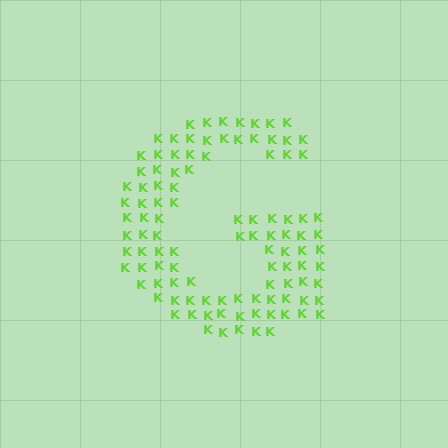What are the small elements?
The small elements are letter K's.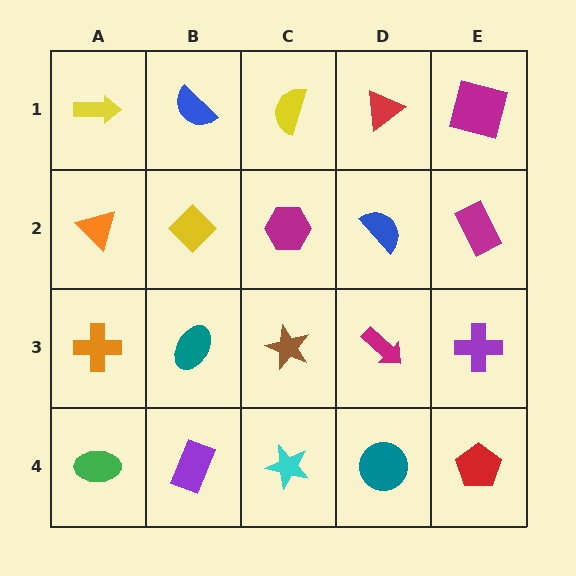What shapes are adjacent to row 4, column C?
A brown star (row 3, column C), a purple rectangle (row 4, column B), a teal circle (row 4, column D).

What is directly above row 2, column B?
A blue semicircle.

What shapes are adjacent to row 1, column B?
A yellow diamond (row 2, column B), a yellow arrow (row 1, column A), a yellow semicircle (row 1, column C).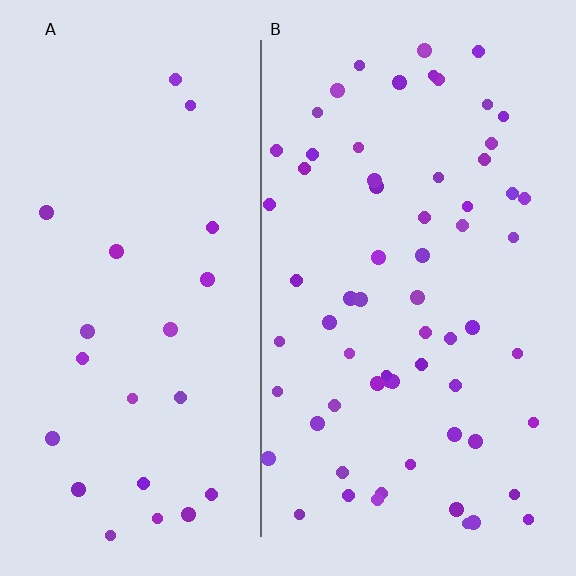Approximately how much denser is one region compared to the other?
Approximately 2.8× — region B over region A.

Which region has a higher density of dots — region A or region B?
B (the right).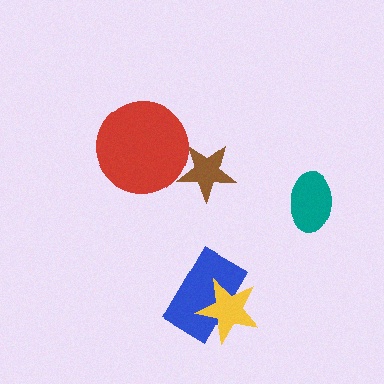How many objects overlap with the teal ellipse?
0 objects overlap with the teal ellipse.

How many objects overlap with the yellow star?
1 object overlaps with the yellow star.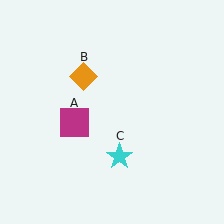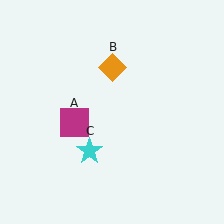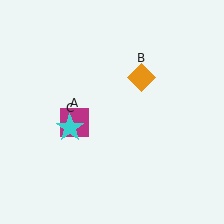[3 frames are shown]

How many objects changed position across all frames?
2 objects changed position: orange diamond (object B), cyan star (object C).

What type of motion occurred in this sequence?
The orange diamond (object B), cyan star (object C) rotated clockwise around the center of the scene.